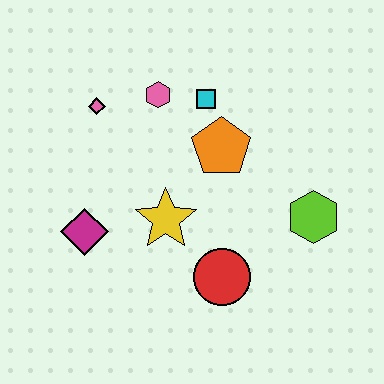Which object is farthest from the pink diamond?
The lime hexagon is farthest from the pink diamond.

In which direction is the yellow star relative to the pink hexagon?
The yellow star is below the pink hexagon.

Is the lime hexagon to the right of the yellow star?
Yes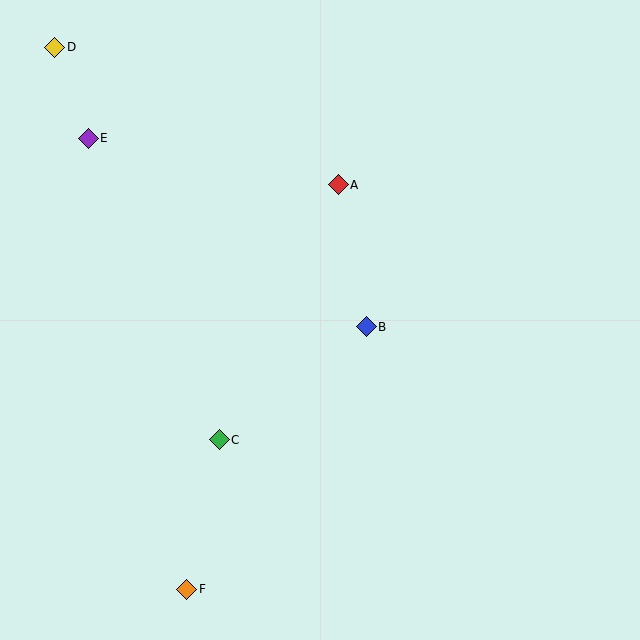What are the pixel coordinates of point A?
Point A is at (338, 185).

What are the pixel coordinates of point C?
Point C is at (219, 440).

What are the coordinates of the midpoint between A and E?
The midpoint between A and E is at (213, 161).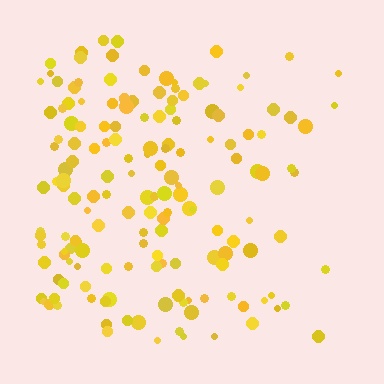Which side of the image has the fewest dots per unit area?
The right.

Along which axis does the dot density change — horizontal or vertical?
Horizontal.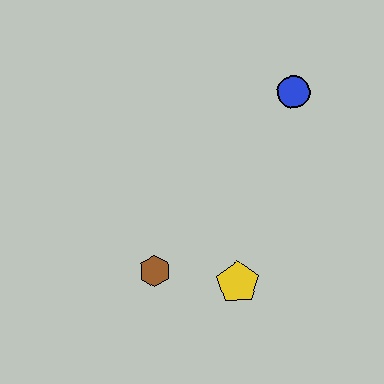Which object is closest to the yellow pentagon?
The brown hexagon is closest to the yellow pentagon.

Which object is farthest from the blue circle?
The brown hexagon is farthest from the blue circle.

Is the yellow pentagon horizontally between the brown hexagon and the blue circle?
Yes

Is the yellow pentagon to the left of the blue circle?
Yes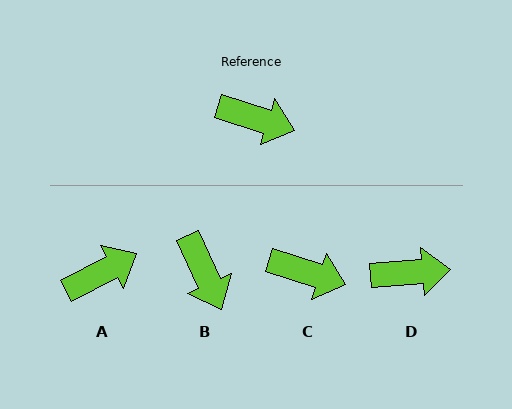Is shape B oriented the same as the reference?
No, it is off by about 48 degrees.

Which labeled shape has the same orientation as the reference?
C.